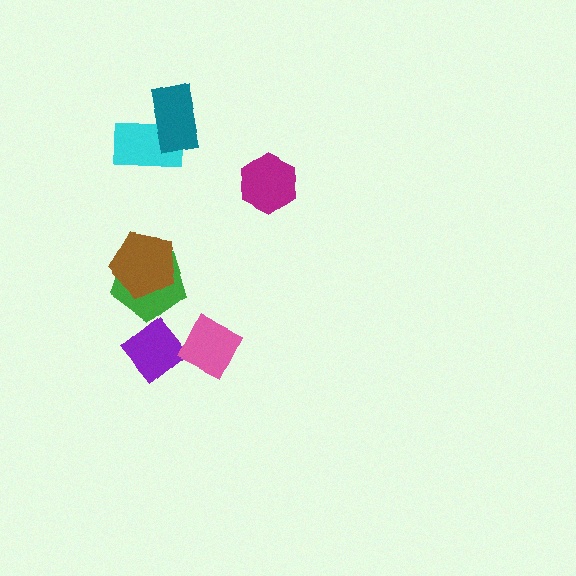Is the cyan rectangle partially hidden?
Yes, it is partially covered by another shape.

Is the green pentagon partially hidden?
Yes, it is partially covered by another shape.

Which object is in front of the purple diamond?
The pink diamond is in front of the purple diamond.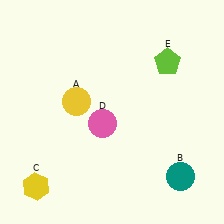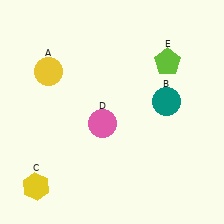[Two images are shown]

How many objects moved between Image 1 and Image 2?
2 objects moved between the two images.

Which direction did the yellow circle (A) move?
The yellow circle (A) moved up.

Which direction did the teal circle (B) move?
The teal circle (B) moved up.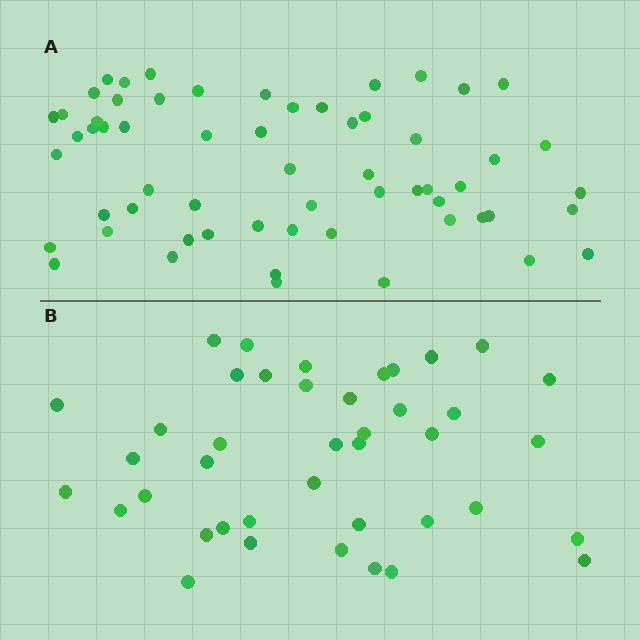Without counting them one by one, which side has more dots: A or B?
Region A (the top region) has more dots.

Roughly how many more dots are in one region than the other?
Region A has approximately 20 more dots than region B.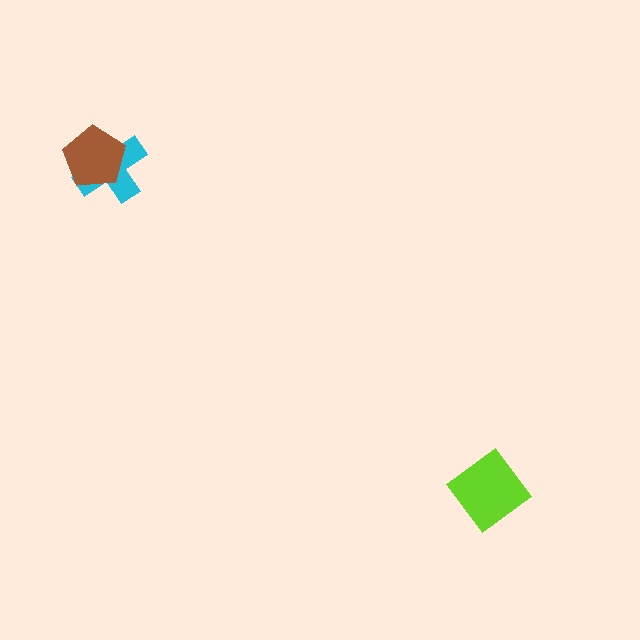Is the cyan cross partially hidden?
Yes, it is partially covered by another shape.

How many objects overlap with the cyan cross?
1 object overlaps with the cyan cross.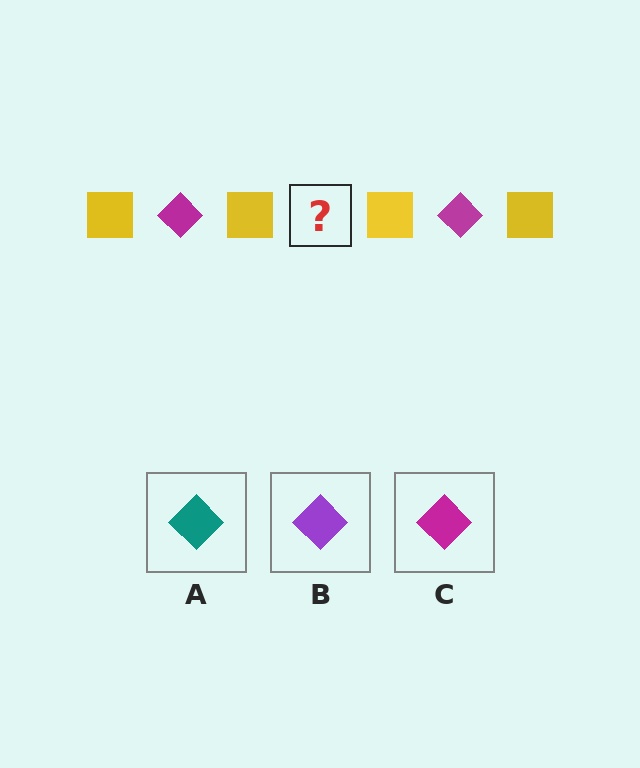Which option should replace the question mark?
Option C.